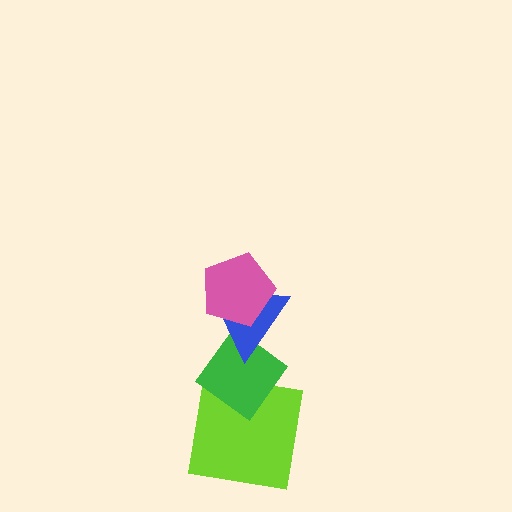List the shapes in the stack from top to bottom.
From top to bottom: the pink pentagon, the blue triangle, the green diamond, the lime square.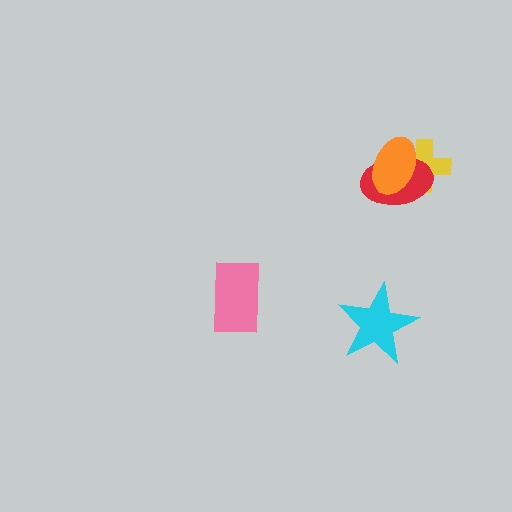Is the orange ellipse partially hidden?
No, no other shape covers it.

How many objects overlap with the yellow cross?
2 objects overlap with the yellow cross.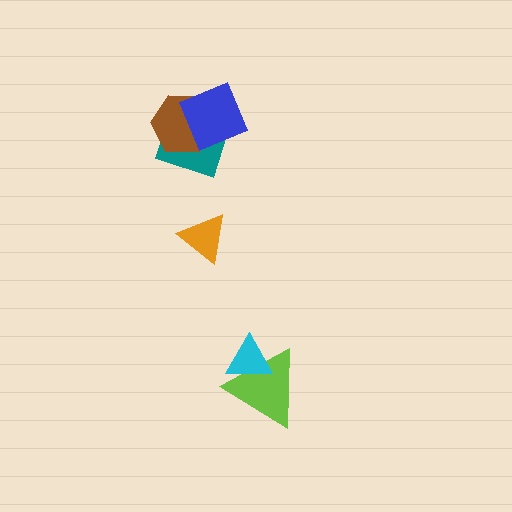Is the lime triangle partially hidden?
Yes, it is partially covered by another shape.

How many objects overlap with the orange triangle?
0 objects overlap with the orange triangle.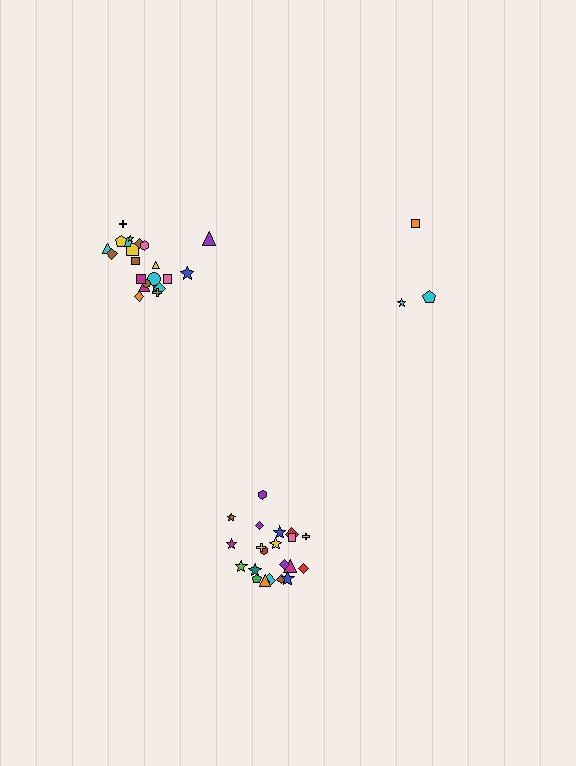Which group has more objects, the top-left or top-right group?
The top-left group.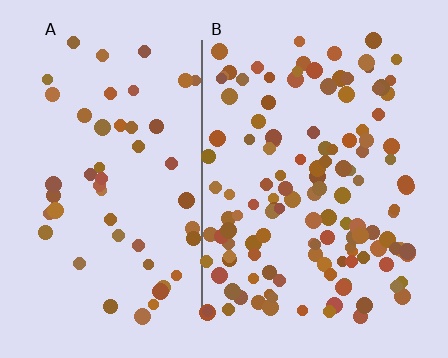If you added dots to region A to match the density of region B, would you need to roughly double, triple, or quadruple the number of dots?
Approximately triple.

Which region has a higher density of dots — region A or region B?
B (the right).